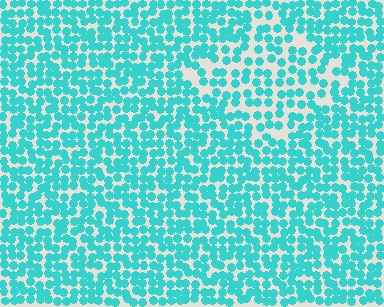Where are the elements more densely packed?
The elements are more densely packed outside the diamond boundary.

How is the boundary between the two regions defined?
The boundary is defined by a change in element density (approximately 1.6x ratio). All elements are the same color, size, and shape.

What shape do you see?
I see a diamond.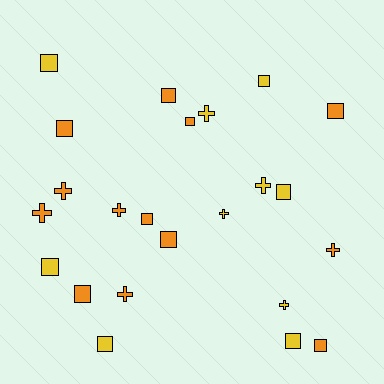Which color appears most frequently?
Orange, with 13 objects.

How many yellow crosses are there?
There are 4 yellow crosses.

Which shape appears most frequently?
Square, with 14 objects.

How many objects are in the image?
There are 23 objects.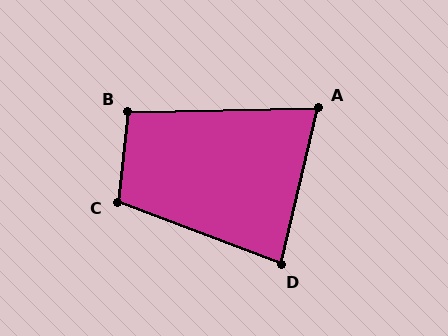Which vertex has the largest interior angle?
C, at approximately 105 degrees.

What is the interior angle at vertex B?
Approximately 97 degrees (obtuse).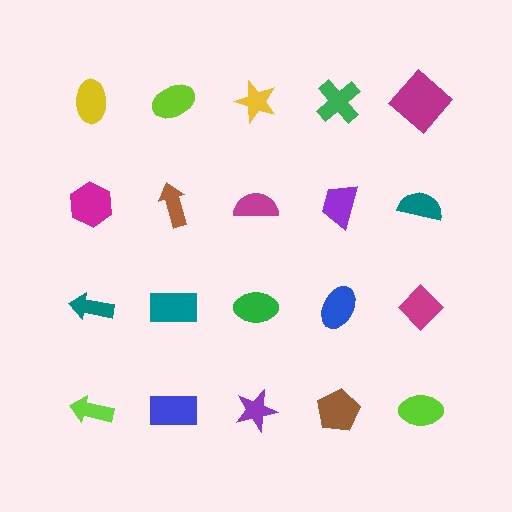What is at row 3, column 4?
A blue ellipse.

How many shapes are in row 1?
5 shapes.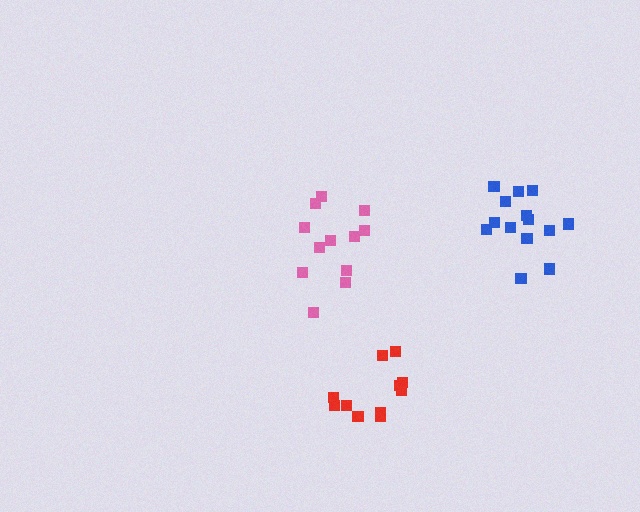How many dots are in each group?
Group 1: 12 dots, Group 2: 11 dots, Group 3: 14 dots (37 total).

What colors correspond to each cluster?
The clusters are colored: pink, red, blue.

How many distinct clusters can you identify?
There are 3 distinct clusters.